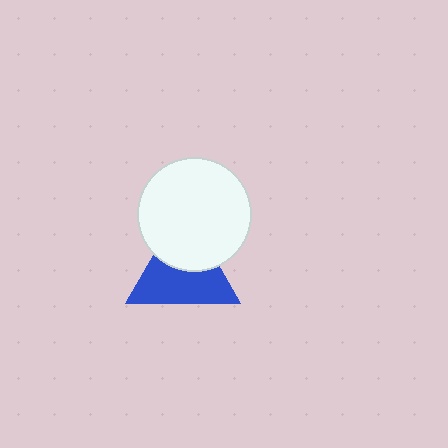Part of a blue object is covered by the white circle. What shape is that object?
It is a triangle.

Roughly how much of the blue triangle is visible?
About half of it is visible (roughly 59%).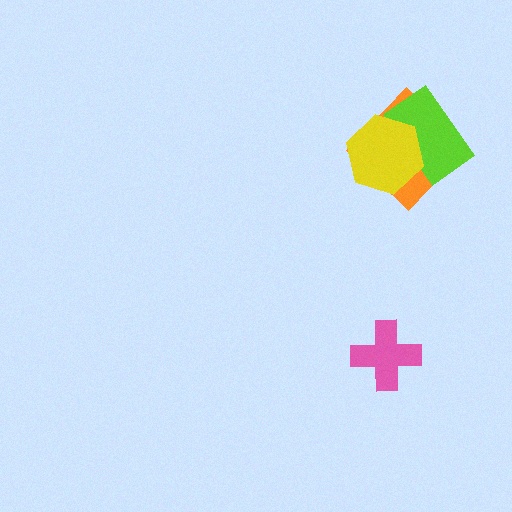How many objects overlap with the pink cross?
0 objects overlap with the pink cross.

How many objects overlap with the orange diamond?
2 objects overlap with the orange diamond.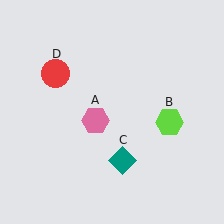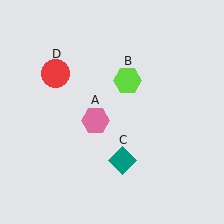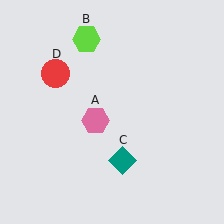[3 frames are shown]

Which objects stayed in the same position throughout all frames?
Pink hexagon (object A) and teal diamond (object C) and red circle (object D) remained stationary.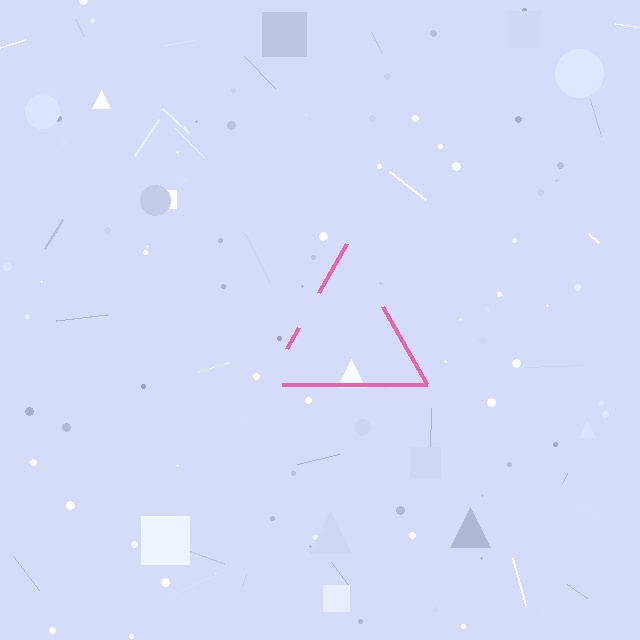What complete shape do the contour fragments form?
The contour fragments form a triangle.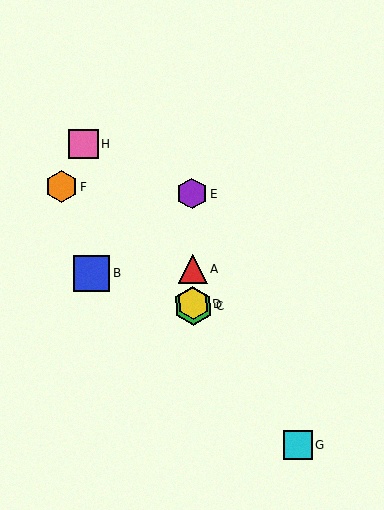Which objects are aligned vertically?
Objects A, C, D, E are aligned vertically.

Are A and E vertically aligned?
Yes, both are at x≈193.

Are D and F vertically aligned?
No, D is at x≈193 and F is at x≈62.